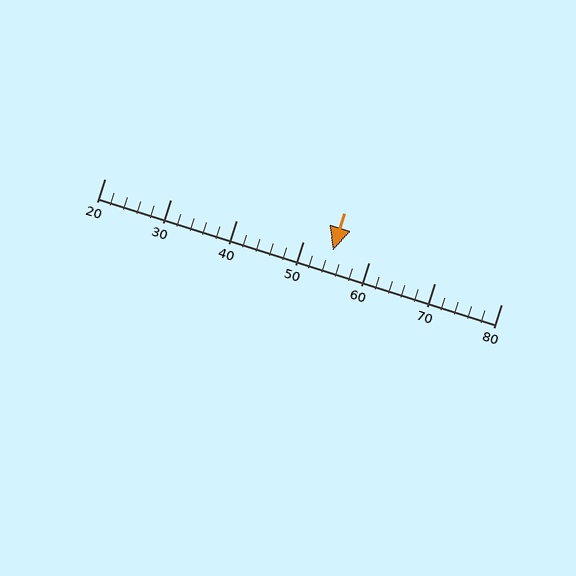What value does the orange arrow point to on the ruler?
The orange arrow points to approximately 55.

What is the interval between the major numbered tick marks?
The major tick marks are spaced 10 units apart.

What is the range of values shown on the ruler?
The ruler shows values from 20 to 80.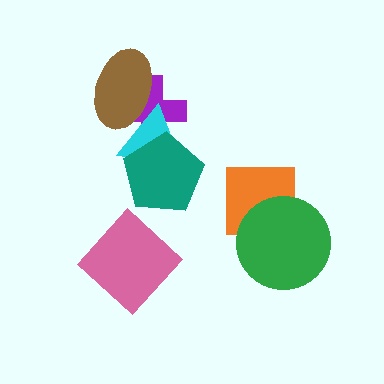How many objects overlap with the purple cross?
3 objects overlap with the purple cross.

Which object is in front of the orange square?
The green circle is in front of the orange square.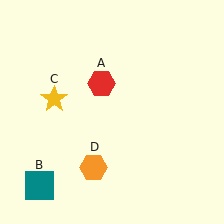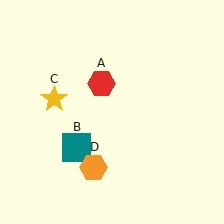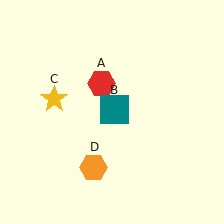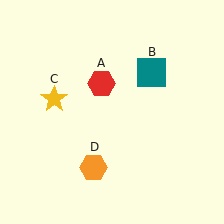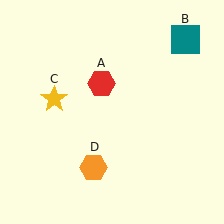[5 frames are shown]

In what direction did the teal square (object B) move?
The teal square (object B) moved up and to the right.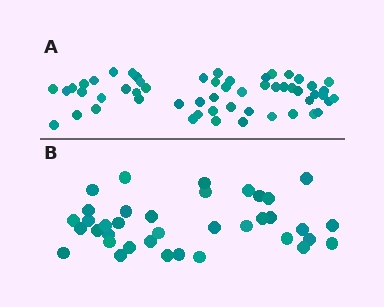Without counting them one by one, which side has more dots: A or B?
Region A (the top region) has more dots.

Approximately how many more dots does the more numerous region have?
Region A has approximately 20 more dots than region B.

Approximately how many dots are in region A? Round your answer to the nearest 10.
About 60 dots. (The exact count is 55, which rounds to 60.)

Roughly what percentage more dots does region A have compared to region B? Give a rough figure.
About 50% more.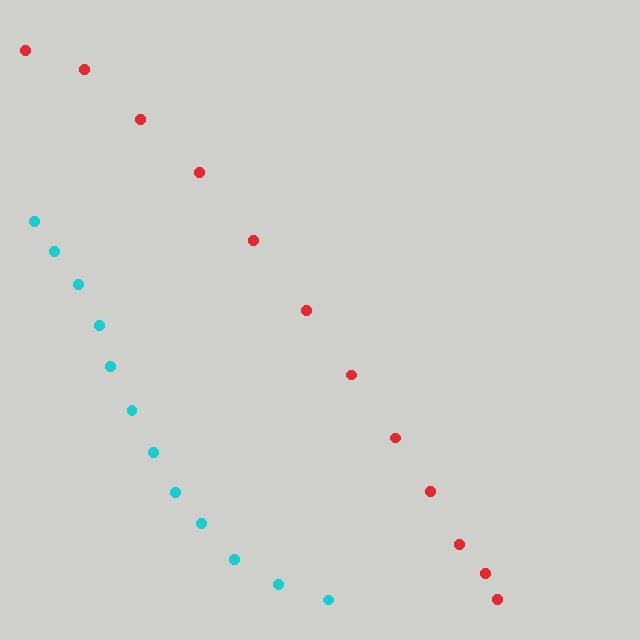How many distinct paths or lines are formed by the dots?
There are 2 distinct paths.